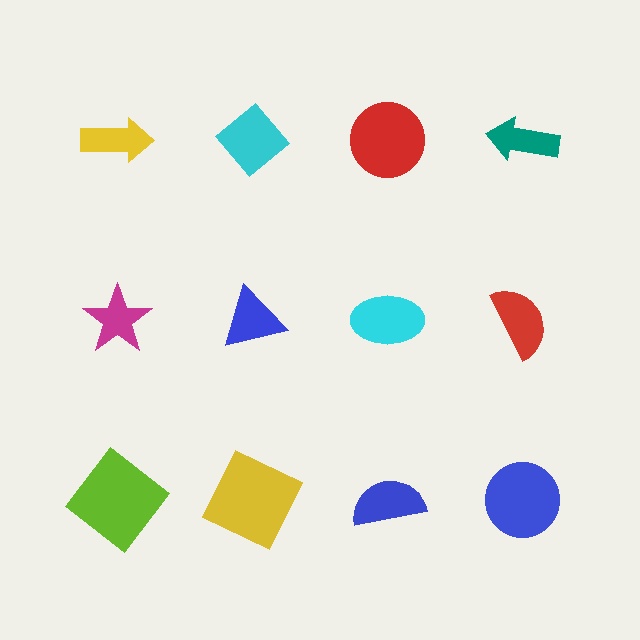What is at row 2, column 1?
A magenta star.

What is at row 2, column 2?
A blue triangle.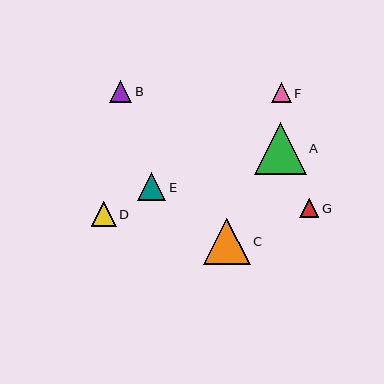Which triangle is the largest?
Triangle A is the largest with a size of approximately 51 pixels.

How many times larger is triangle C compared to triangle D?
Triangle C is approximately 1.8 times the size of triangle D.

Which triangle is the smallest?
Triangle G is the smallest with a size of approximately 20 pixels.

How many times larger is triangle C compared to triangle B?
Triangle C is approximately 2.1 times the size of triangle B.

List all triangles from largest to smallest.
From largest to smallest: A, C, E, D, B, F, G.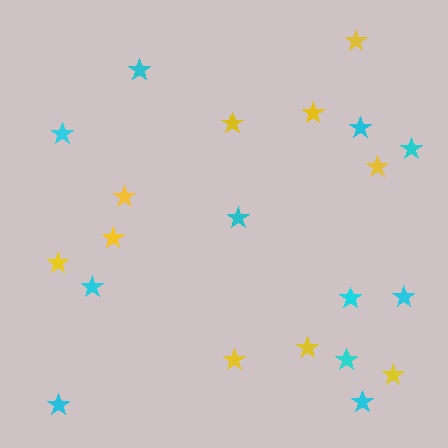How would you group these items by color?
There are 2 groups: one group of cyan stars (11) and one group of yellow stars (10).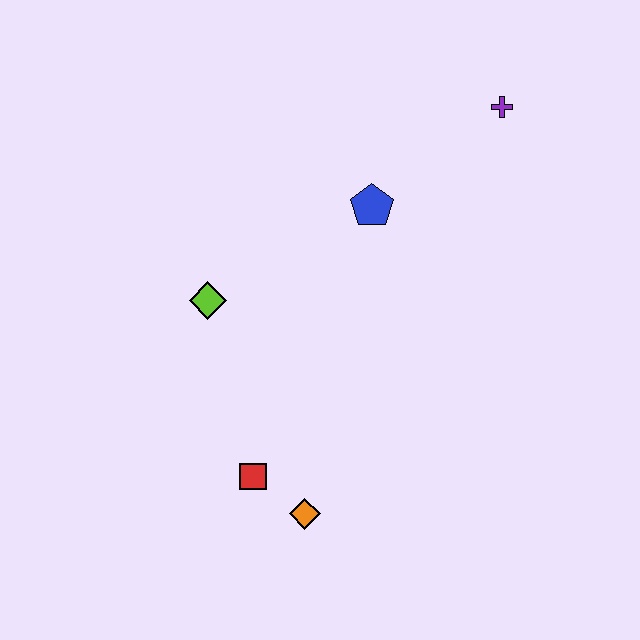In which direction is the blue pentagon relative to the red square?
The blue pentagon is above the red square.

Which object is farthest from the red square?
The purple cross is farthest from the red square.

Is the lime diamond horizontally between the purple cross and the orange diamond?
No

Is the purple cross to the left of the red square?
No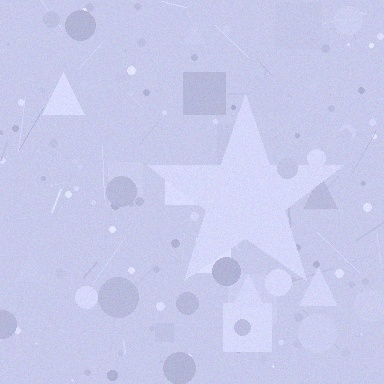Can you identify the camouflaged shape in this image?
The camouflaged shape is a star.